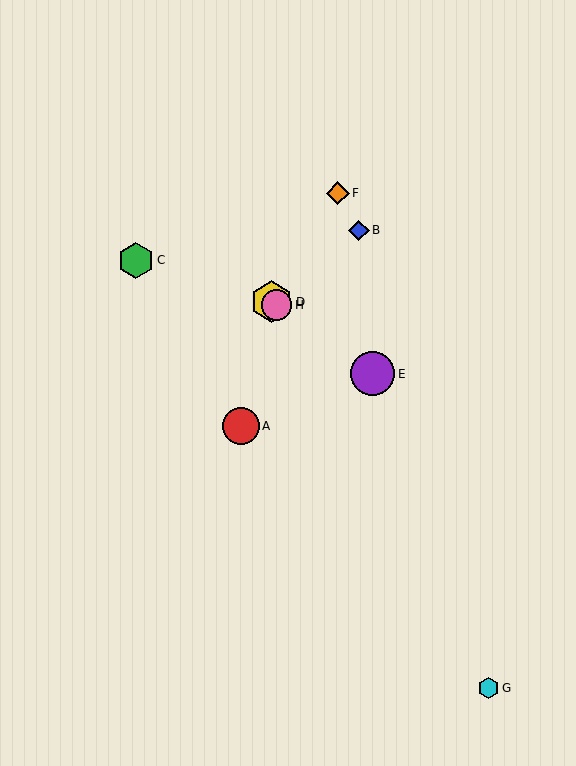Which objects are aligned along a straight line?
Objects D, E, H are aligned along a straight line.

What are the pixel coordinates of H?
Object H is at (276, 305).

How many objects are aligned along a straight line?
3 objects (D, E, H) are aligned along a straight line.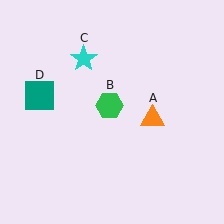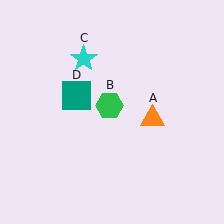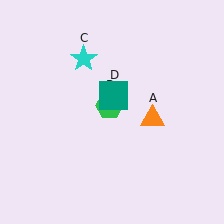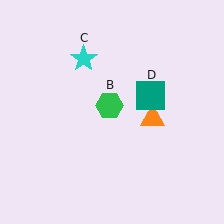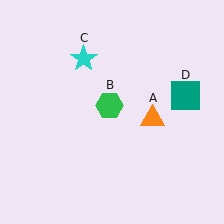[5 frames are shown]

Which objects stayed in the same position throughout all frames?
Orange triangle (object A) and green hexagon (object B) and cyan star (object C) remained stationary.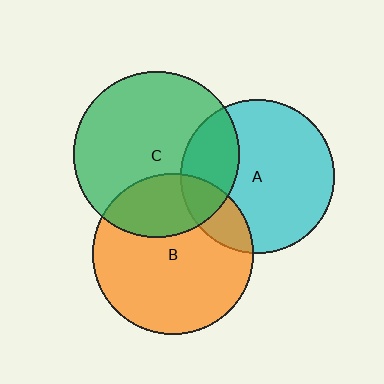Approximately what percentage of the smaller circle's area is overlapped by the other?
Approximately 15%.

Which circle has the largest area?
Circle C (green).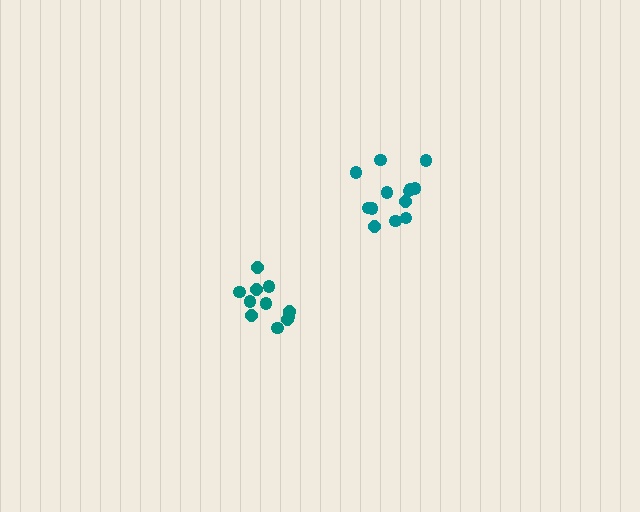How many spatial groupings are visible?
There are 2 spatial groupings.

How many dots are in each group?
Group 1: 13 dots, Group 2: 11 dots (24 total).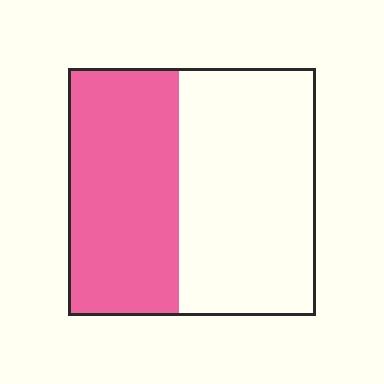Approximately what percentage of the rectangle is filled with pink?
Approximately 45%.